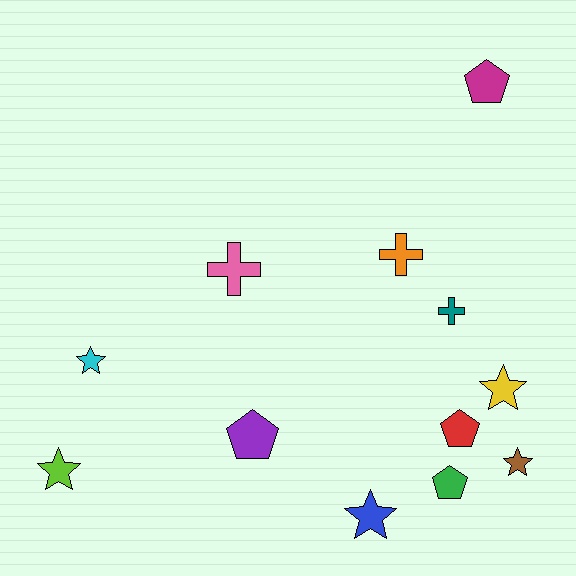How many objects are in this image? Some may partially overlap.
There are 12 objects.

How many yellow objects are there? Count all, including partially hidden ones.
There is 1 yellow object.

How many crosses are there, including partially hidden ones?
There are 3 crosses.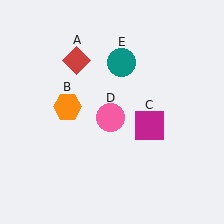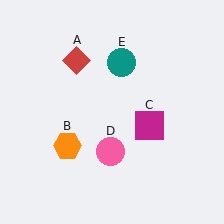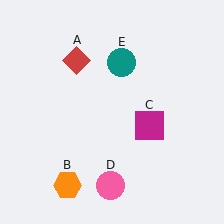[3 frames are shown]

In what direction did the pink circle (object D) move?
The pink circle (object D) moved down.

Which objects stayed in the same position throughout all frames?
Red diamond (object A) and magenta square (object C) and teal circle (object E) remained stationary.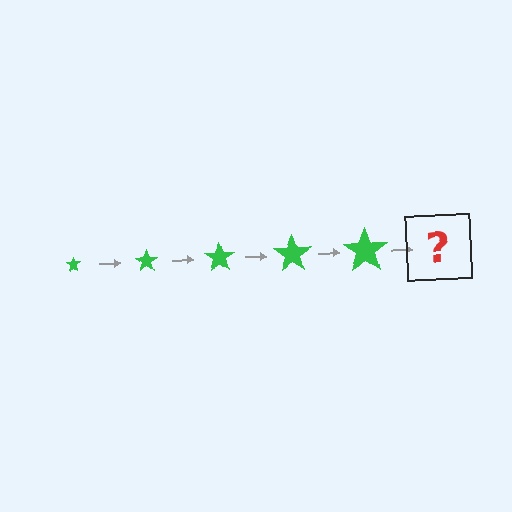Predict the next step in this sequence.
The next step is a green star, larger than the previous one.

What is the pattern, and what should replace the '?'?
The pattern is that the star gets progressively larger each step. The '?' should be a green star, larger than the previous one.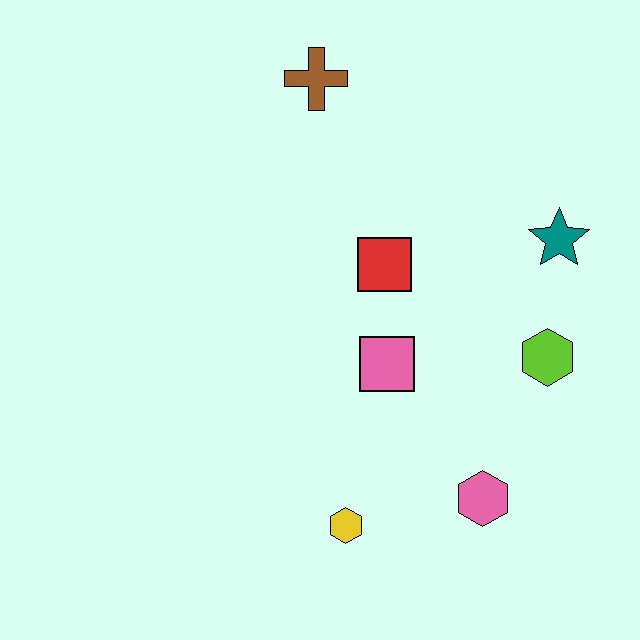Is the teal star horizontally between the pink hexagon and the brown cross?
No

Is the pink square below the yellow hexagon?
No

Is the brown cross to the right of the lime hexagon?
No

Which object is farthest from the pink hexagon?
The brown cross is farthest from the pink hexagon.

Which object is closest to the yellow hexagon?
The pink hexagon is closest to the yellow hexagon.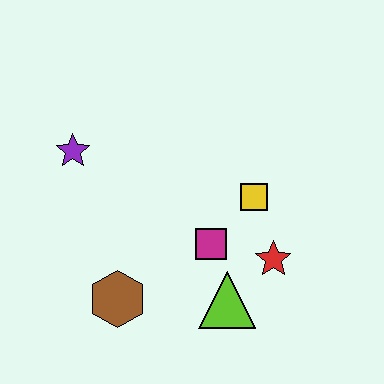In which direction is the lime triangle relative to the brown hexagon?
The lime triangle is to the right of the brown hexagon.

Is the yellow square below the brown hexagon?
No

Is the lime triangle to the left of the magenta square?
No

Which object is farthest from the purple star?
The red star is farthest from the purple star.